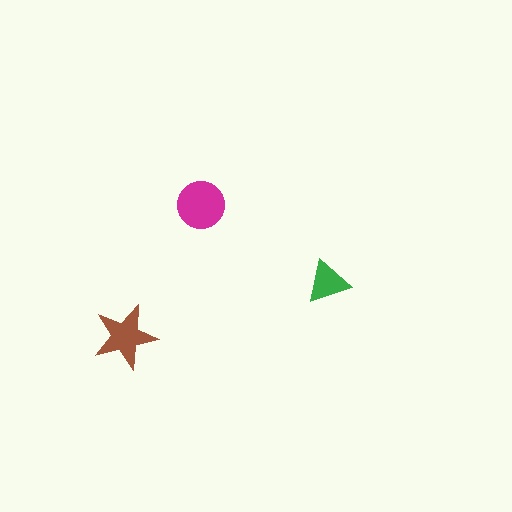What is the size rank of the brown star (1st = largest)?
2nd.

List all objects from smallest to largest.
The green triangle, the brown star, the magenta circle.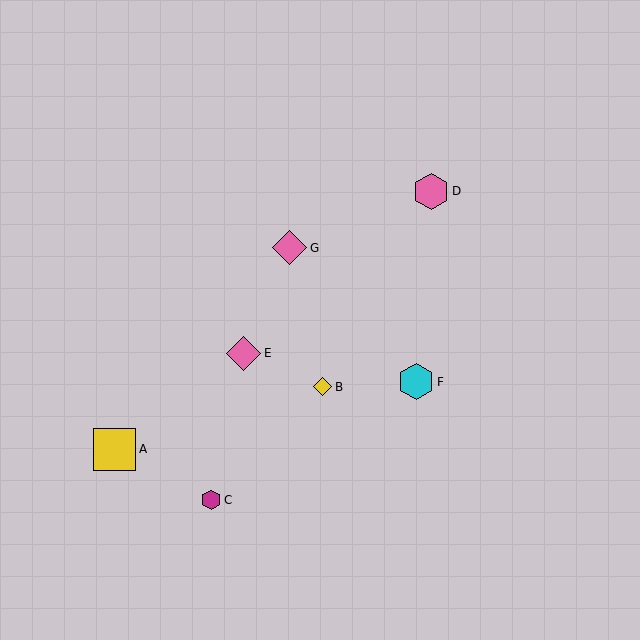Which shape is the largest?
The yellow square (labeled A) is the largest.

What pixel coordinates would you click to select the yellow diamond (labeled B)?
Click at (323, 387) to select the yellow diamond B.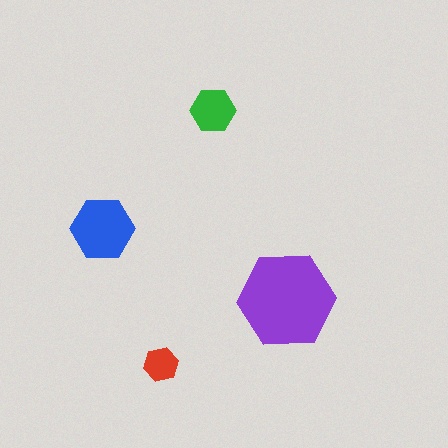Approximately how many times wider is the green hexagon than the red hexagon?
About 1.5 times wider.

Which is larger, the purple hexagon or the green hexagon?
The purple one.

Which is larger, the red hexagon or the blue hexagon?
The blue one.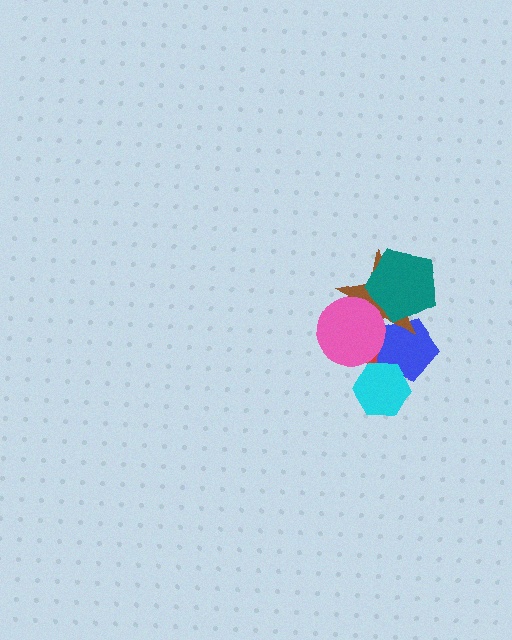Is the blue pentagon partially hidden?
Yes, it is partially covered by another shape.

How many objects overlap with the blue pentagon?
5 objects overlap with the blue pentagon.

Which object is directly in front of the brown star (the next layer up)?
The pink circle is directly in front of the brown star.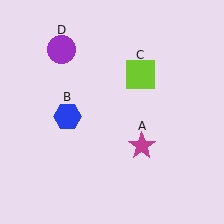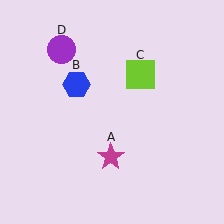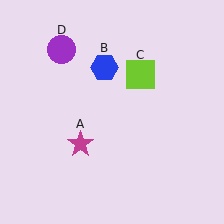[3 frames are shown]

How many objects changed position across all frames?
2 objects changed position: magenta star (object A), blue hexagon (object B).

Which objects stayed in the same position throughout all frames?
Lime square (object C) and purple circle (object D) remained stationary.